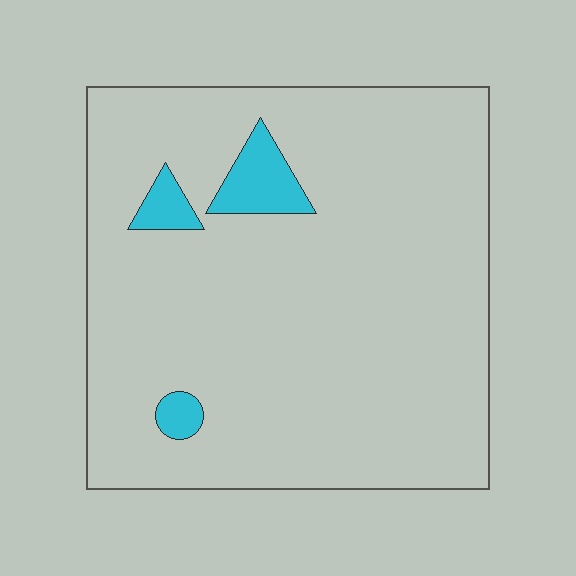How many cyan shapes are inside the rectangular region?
3.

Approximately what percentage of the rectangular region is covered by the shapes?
Approximately 5%.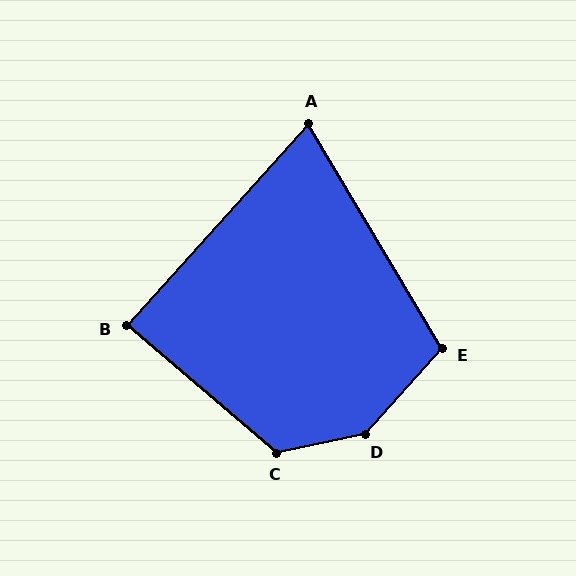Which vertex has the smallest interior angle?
A, at approximately 73 degrees.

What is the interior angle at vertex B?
Approximately 88 degrees (approximately right).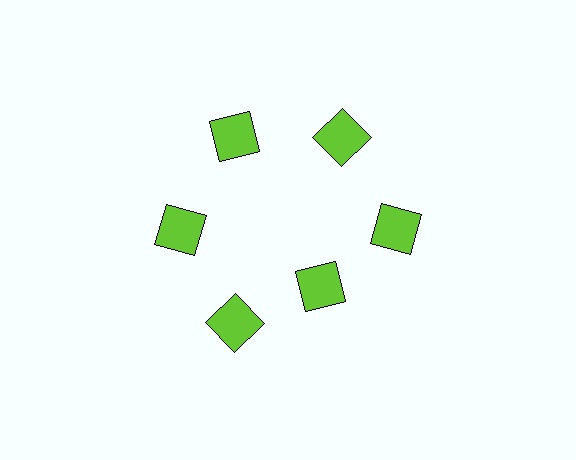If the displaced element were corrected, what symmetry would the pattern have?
It would have 6-fold rotational symmetry — the pattern would map onto itself every 60 degrees.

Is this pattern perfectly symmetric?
No. The 6 lime squares are arranged in a ring, but one element near the 5 o'clock position is pulled inward toward the center, breaking the 6-fold rotational symmetry.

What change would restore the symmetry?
The symmetry would be restored by moving it outward, back onto the ring so that all 6 squares sit at equal angles and equal distance from the center.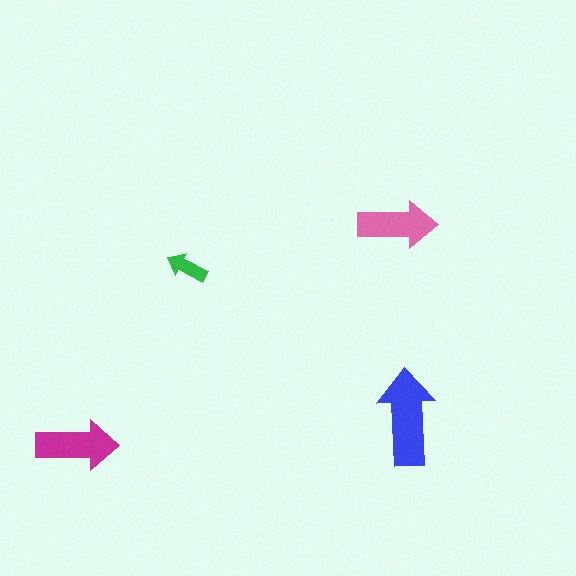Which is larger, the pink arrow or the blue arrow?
The blue one.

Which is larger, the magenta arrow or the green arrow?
The magenta one.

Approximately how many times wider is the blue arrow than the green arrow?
About 2.5 times wider.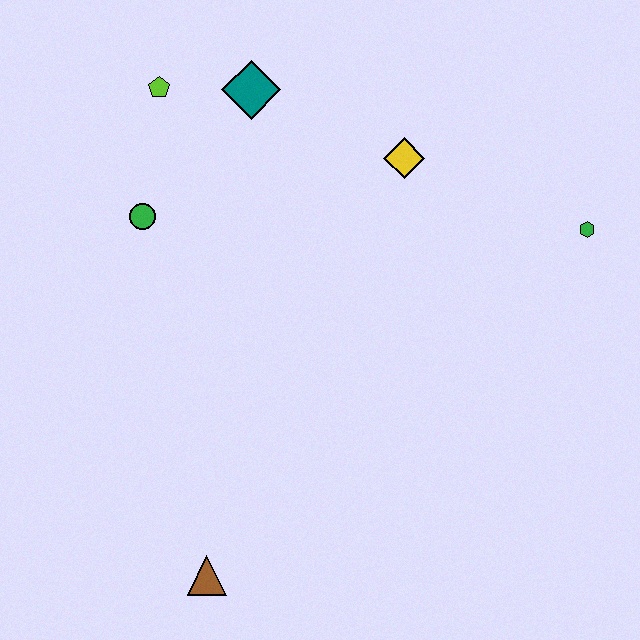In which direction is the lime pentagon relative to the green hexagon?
The lime pentagon is to the left of the green hexagon.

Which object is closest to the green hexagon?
The yellow diamond is closest to the green hexagon.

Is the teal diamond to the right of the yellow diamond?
No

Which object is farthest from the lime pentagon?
The brown triangle is farthest from the lime pentagon.